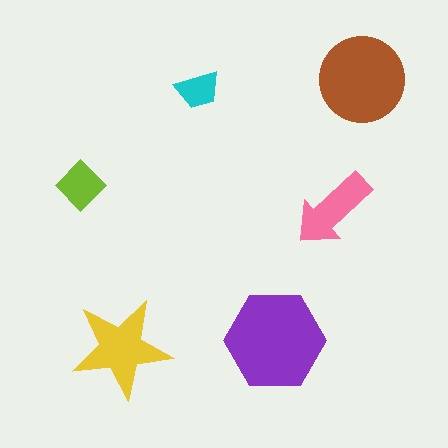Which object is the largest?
The purple hexagon.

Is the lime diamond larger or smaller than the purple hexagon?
Smaller.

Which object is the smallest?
The cyan trapezoid.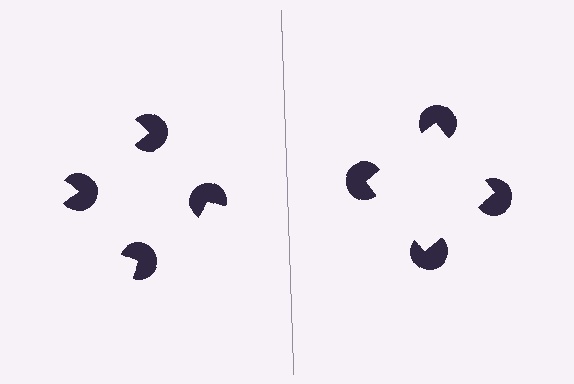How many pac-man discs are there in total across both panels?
8 — 4 on each side.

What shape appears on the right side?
An illusory square.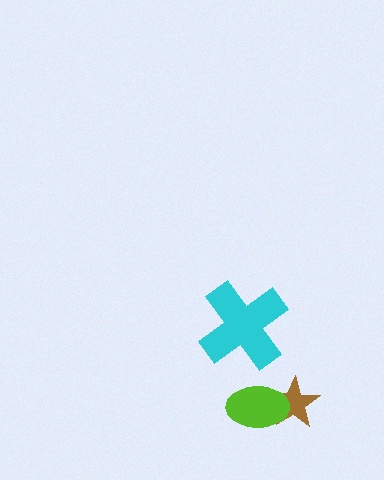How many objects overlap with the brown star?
1 object overlaps with the brown star.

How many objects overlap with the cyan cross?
0 objects overlap with the cyan cross.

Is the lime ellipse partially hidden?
No, no other shape covers it.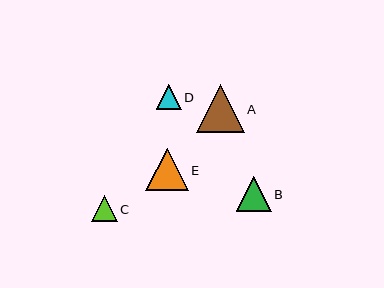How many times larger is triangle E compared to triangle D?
Triangle E is approximately 1.7 times the size of triangle D.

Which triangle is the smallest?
Triangle D is the smallest with a size of approximately 25 pixels.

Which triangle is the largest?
Triangle A is the largest with a size of approximately 48 pixels.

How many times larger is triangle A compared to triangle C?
Triangle A is approximately 1.9 times the size of triangle C.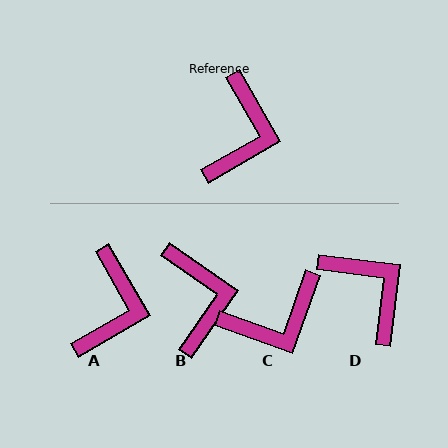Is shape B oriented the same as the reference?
No, it is off by about 25 degrees.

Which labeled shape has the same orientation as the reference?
A.